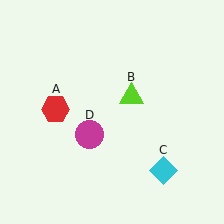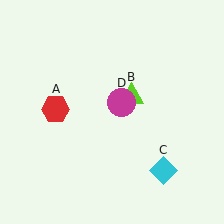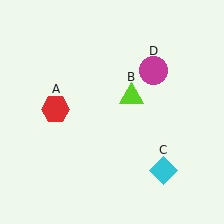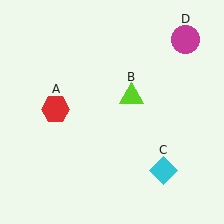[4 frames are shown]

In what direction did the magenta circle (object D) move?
The magenta circle (object D) moved up and to the right.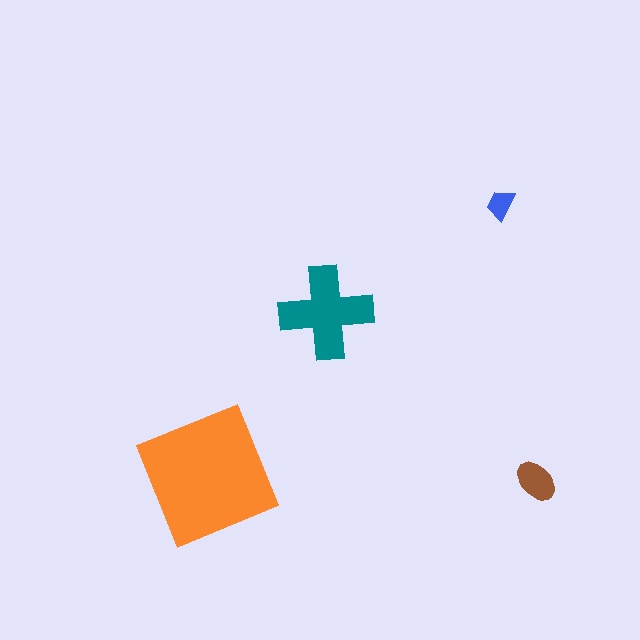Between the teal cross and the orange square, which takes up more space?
The orange square.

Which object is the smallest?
The blue trapezoid.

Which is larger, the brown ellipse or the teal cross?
The teal cross.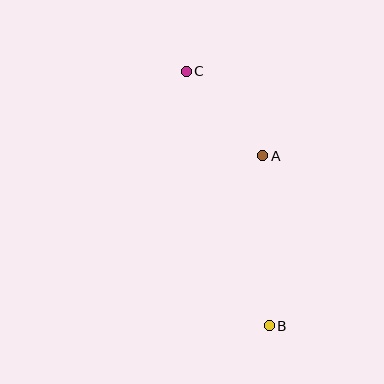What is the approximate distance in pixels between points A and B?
The distance between A and B is approximately 170 pixels.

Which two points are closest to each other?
Points A and C are closest to each other.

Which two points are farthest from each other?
Points B and C are farthest from each other.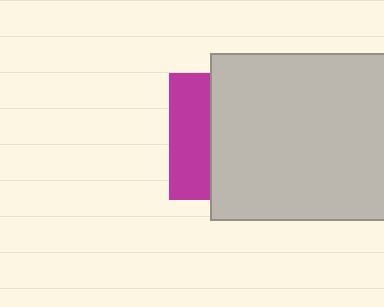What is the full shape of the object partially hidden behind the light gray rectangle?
The partially hidden object is a magenta square.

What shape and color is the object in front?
The object in front is a light gray rectangle.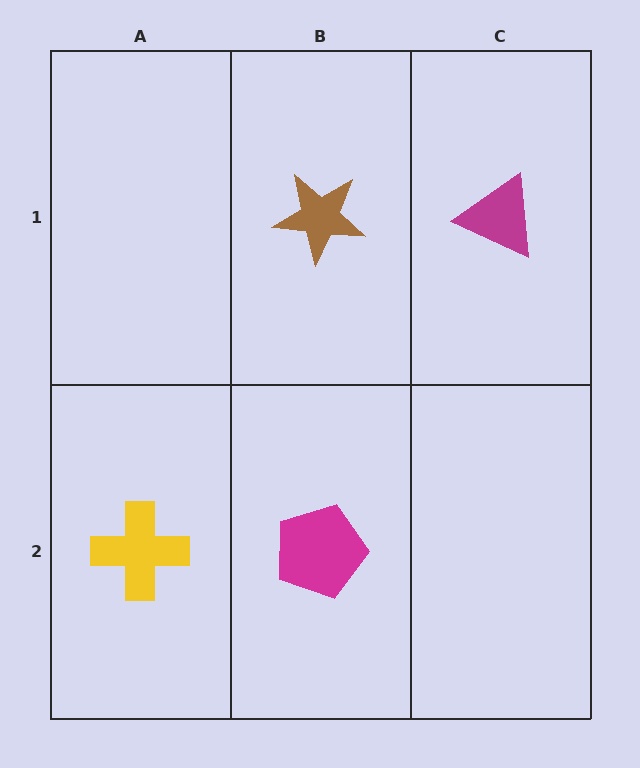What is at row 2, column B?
A magenta pentagon.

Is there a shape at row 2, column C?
No, that cell is empty.